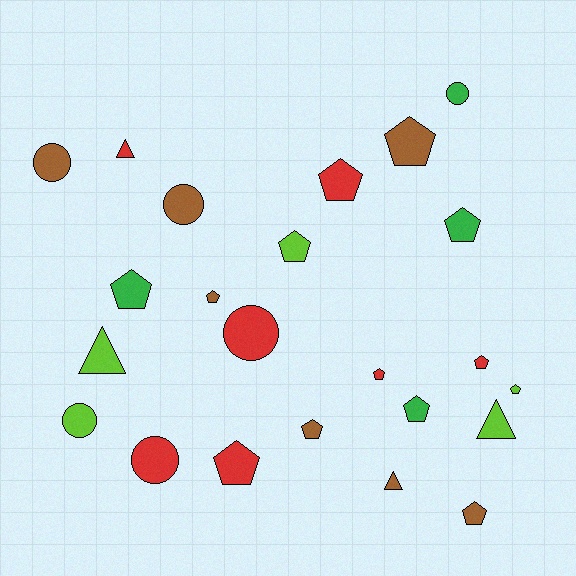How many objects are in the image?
There are 23 objects.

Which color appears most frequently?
Brown, with 7 objects.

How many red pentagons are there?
There are 4 red pentagons.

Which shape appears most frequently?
Pentagon, with 13 objects.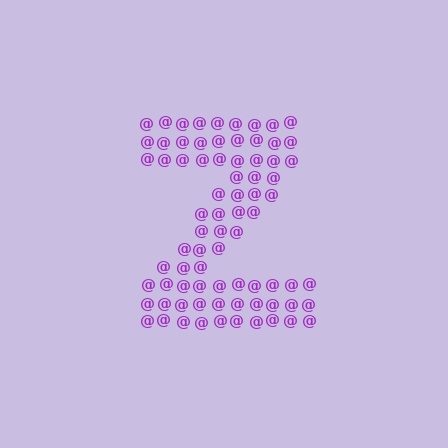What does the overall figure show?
The overall figure shows the letter Z.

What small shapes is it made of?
It is made of small at signs.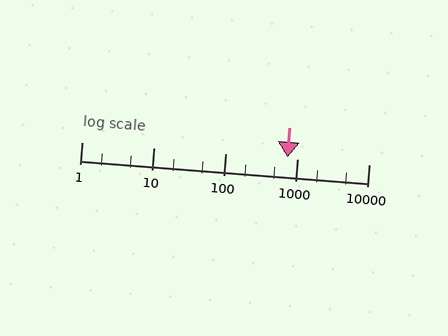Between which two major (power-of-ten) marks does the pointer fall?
The pointer is between 100 and 1000.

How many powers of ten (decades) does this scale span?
The scale spans 4 decades, from 1 to 10000.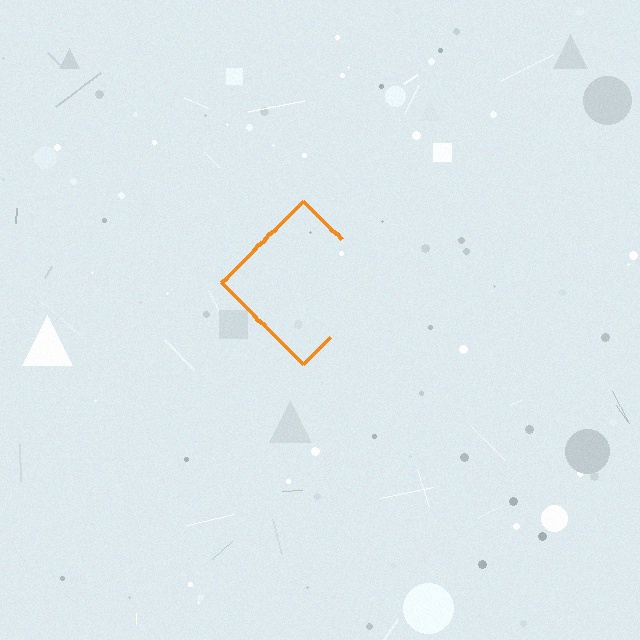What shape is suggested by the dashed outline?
The dashed outline suggests a diamond.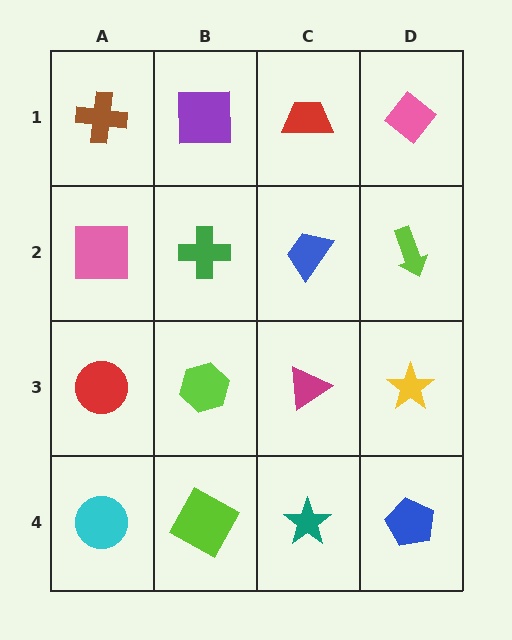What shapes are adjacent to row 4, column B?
A lime hexagon (row 3, column B), a cyan circle (row 4, column A), a teal star (row 4, column C).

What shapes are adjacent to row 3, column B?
A green cross (row 2, column B), a lime square (row 4, column B), a red circle (row 3, column A), a magenta triangle (row 3, column C).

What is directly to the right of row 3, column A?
A lime hexagon.